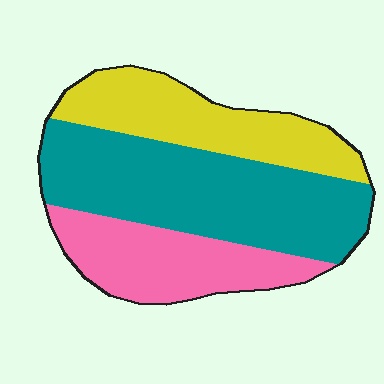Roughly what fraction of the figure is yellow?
Yellow takes up about one quarter (1/4) of the figure.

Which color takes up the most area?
Teal, at roughly 45%.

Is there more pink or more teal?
Teal.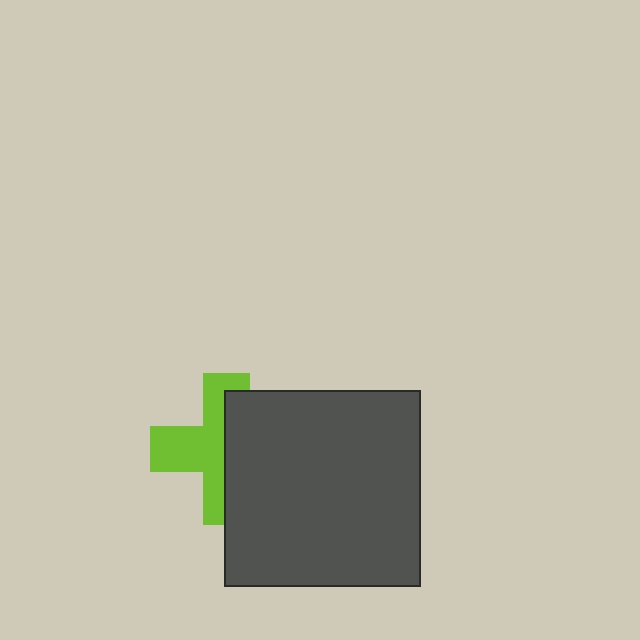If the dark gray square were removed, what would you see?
You would see the complete lime cross.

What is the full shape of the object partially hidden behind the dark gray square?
The partially hidden object is a lime cross.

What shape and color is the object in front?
The object in front is a dark gray square.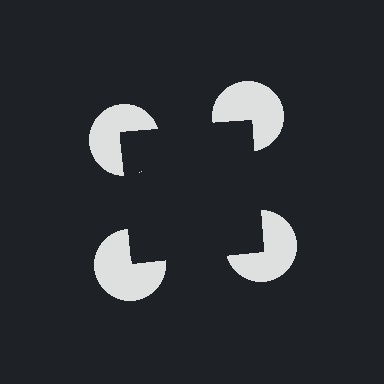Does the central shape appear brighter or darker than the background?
It typically appears slightly darker than the background, even though no actual brightness change is drawn.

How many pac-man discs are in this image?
There are 4 — one at each vertex of the illusory square.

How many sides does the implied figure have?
4 sides.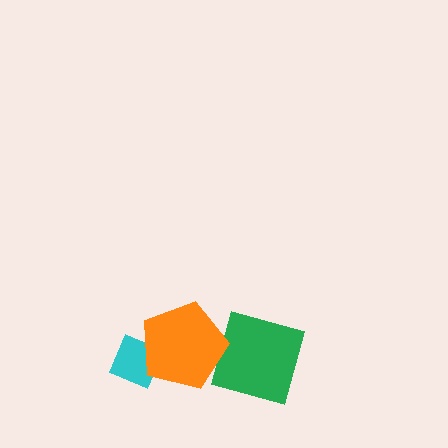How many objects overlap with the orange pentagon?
2 objects overlap with the orange pentagon.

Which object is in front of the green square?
The orange pentagon is in front of the green square.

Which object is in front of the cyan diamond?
The orange pentagon is in front of the cyan diamond.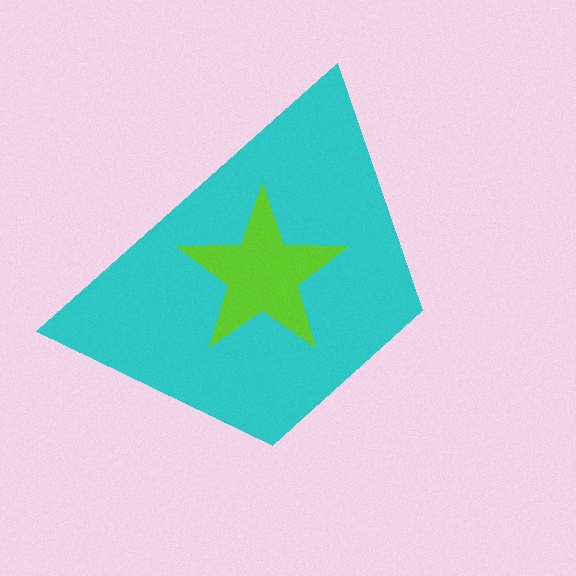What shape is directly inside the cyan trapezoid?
The lime star.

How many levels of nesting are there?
2.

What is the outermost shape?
The cyan trapezoid.